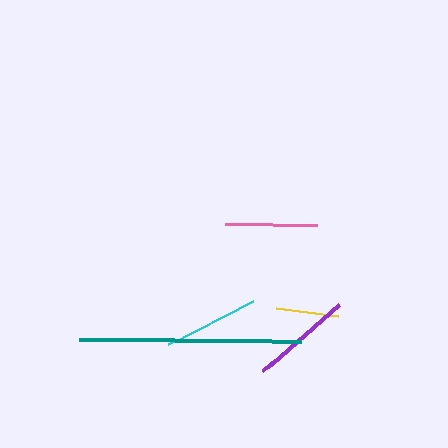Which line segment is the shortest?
The yellow line is the shortest at approximately 63 pixels.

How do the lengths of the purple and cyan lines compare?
The purple and cyan lines are approximately the same length.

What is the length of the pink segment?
The pink segment is approximately 92 pixels long.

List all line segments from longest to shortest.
From longest to shortest: teal, purple, cyan, pink, yellow.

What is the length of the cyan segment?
The cyan segment is approximately 96 pixels long.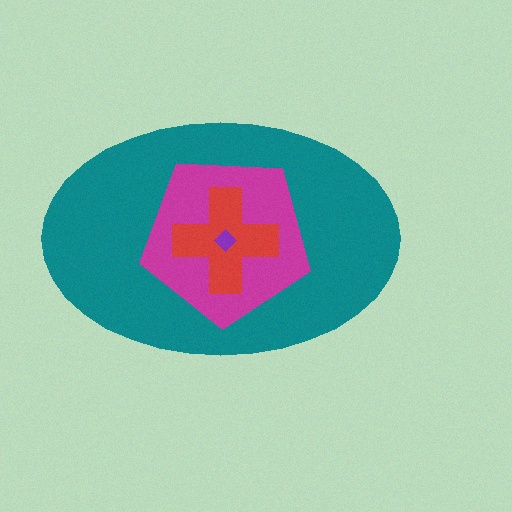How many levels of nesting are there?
4.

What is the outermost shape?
The teal ellipse.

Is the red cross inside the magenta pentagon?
Yes.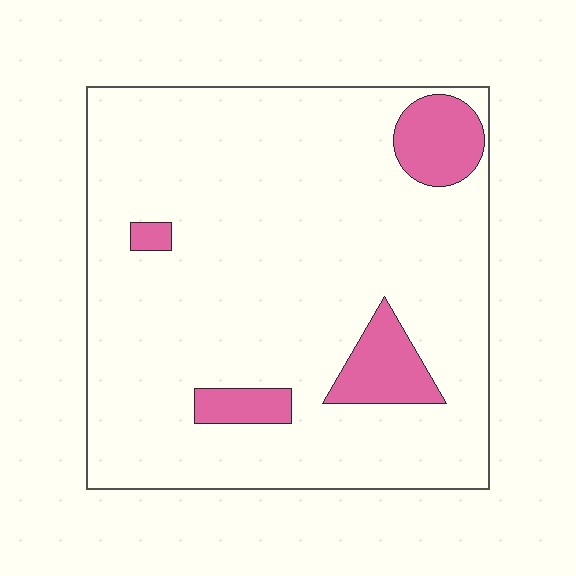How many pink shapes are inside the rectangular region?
4.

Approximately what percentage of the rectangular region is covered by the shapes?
Approximately 10%.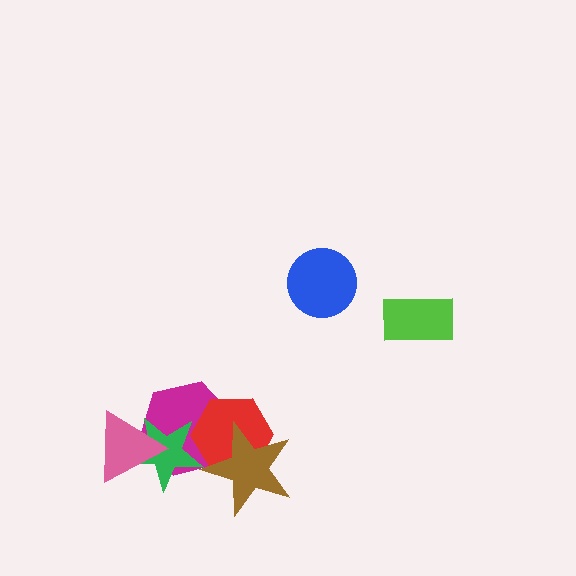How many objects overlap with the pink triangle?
2 objects overlap with the pink triangle.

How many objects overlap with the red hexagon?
3 objects overlap with the red hexagon.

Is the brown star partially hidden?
No, no other shape covers it.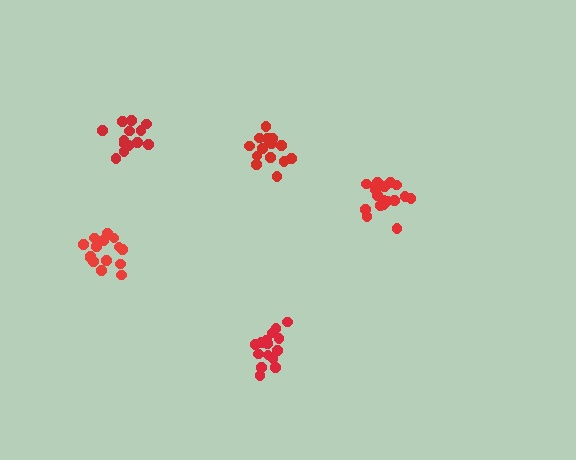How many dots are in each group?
Group 1: 15 dots, Group 2: 15 dots, Group 3: 15 dots, Group 4: 13 dots, Group 5: 18 dots (76 total).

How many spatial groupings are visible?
There are 5 spatial groupings.